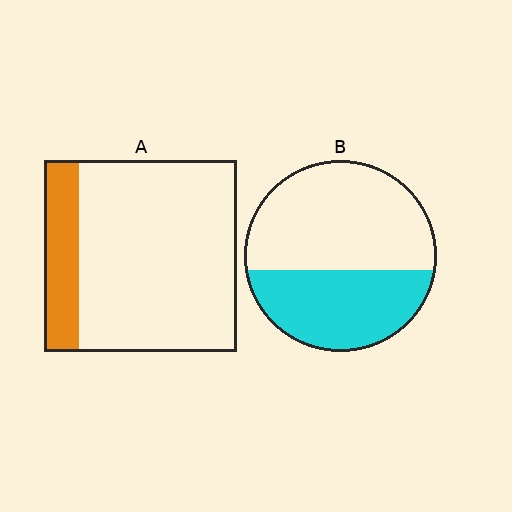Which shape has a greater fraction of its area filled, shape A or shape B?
Shape B.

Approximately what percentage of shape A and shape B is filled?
A is approximately 20% and B is approximately 40%.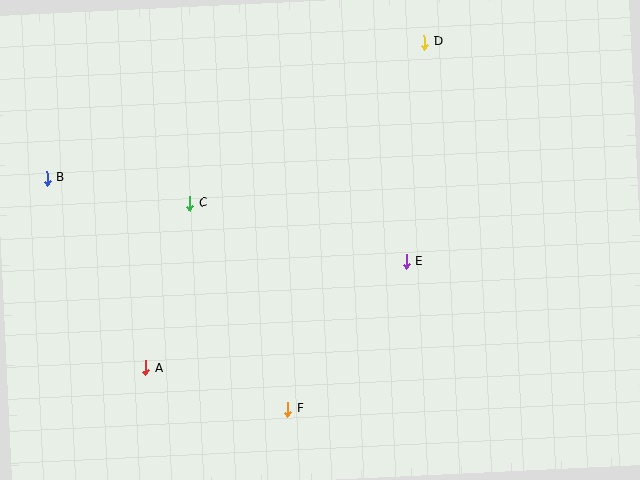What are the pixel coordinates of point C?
Point C is at (190, 204).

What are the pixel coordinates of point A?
Point A is at (146, 368).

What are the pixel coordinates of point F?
Point F is at (288, 409).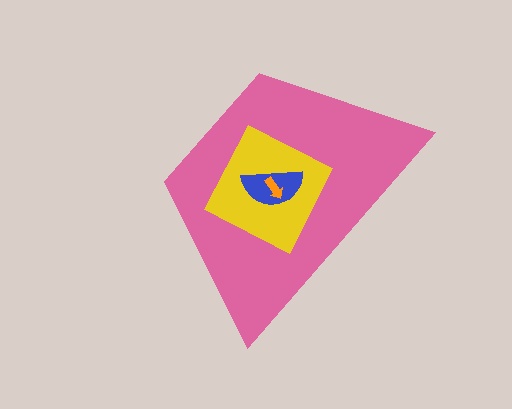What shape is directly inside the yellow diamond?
The blue semicircle.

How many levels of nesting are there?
4.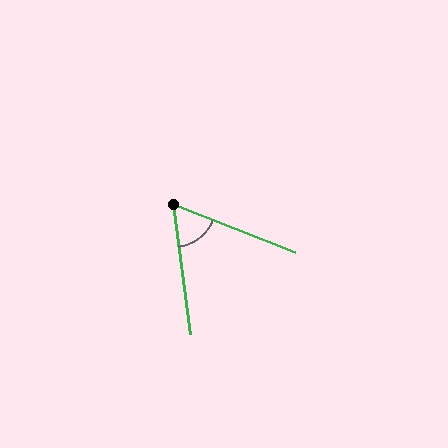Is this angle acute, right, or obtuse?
It is acute.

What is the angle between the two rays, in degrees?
Approximately 61 degrees.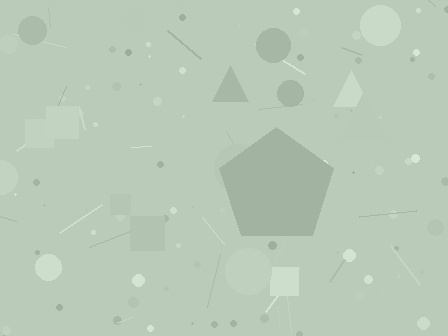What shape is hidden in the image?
A pentagon is hidden in the image.